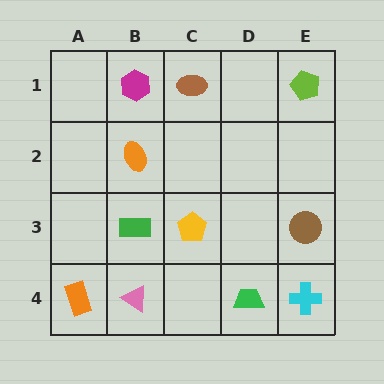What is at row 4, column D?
A green trapezoid.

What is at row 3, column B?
A green rectangle.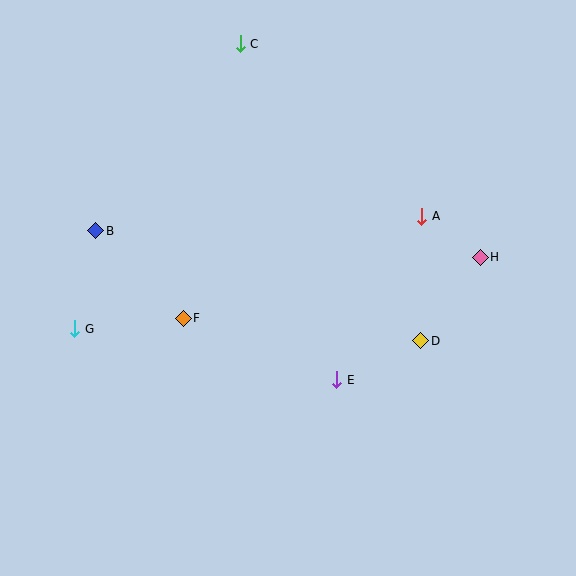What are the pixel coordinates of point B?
Point B is at (96, 231).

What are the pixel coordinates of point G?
Point G is at (75, 329).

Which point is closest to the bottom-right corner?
Point D is closest to the bottom-right corner.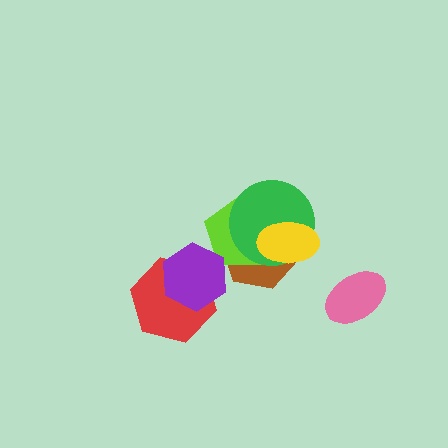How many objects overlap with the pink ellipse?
0 objects overlap with the pink ellipse.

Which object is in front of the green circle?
The yellow ellipse is in front of the green circle.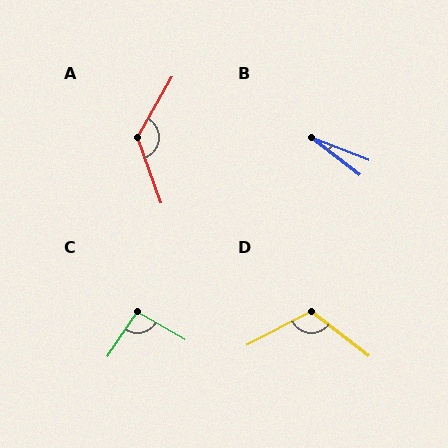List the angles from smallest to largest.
B (16°), C (94°), D (115°), A (131°).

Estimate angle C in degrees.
Approximately 94 degrees.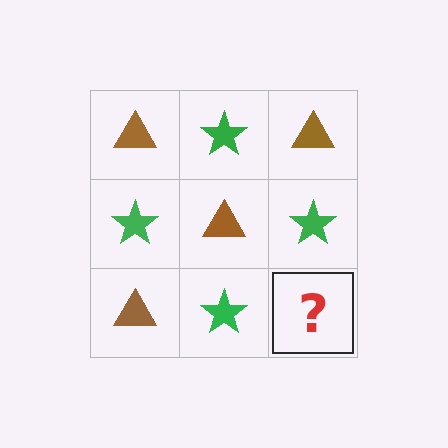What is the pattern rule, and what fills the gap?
The rule is that it alternates brown triangle and green star in a checkerboard pattern. The gap should be filled with a brown triangle.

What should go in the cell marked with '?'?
The missing cell should contain a brown triangle.